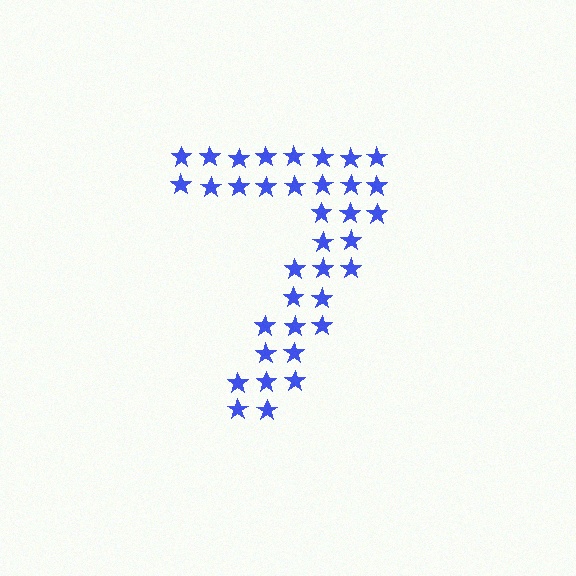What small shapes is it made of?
It is made of small stars.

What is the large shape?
The large shape is the digit 7.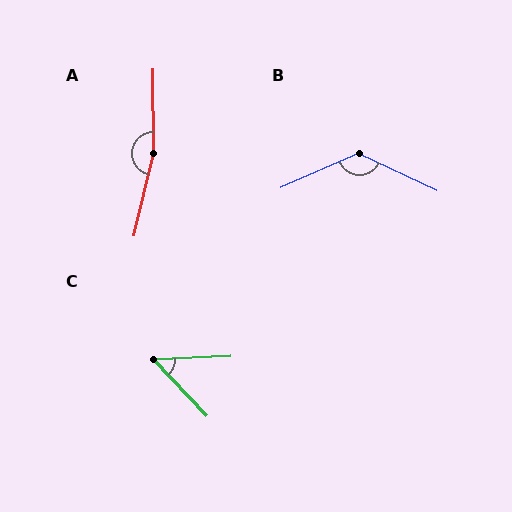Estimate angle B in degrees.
Approximately 131 degrees.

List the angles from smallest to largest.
C (49°), B (131°), A (166°).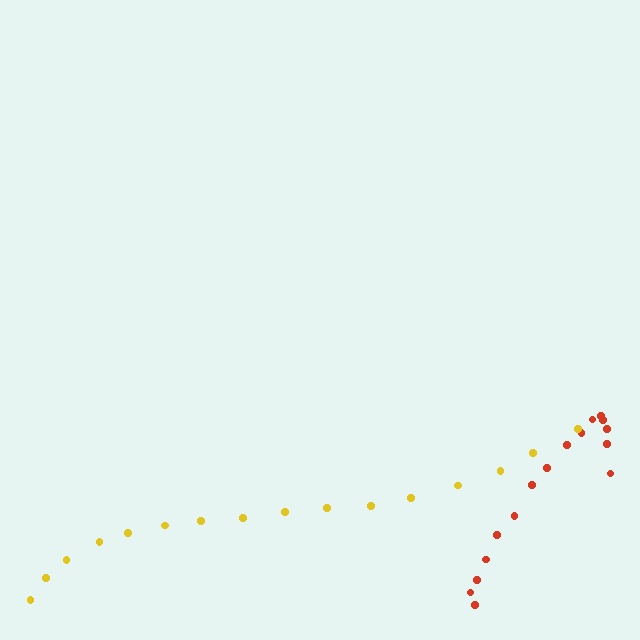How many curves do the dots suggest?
There are 2 distinct paths.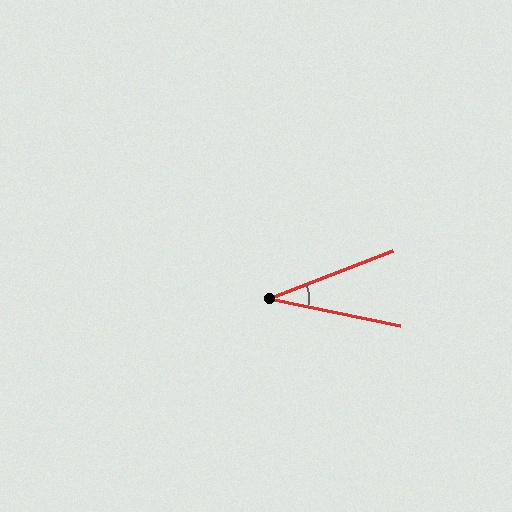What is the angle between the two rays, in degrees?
Approximately 33 degrees.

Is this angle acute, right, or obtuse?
It is acute.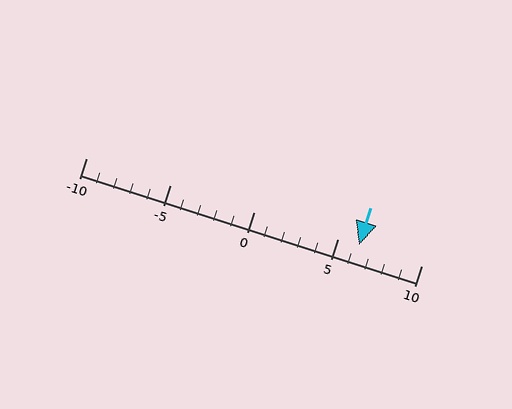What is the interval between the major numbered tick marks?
The major tick marks are spaced 5 units apart.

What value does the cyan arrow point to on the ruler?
The cyan arrow points to approximately 6.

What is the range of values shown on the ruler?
The ruler shows values from -10 to 10.